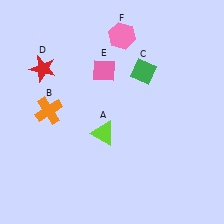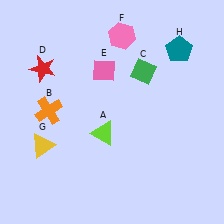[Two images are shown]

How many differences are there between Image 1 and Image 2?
There are 2 differences between the two images.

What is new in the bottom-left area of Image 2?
A yellow triangle (G) was added in the bottom-left area of Image 2.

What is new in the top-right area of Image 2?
A teal pentagon (H) was added in the top-right area of Image 2.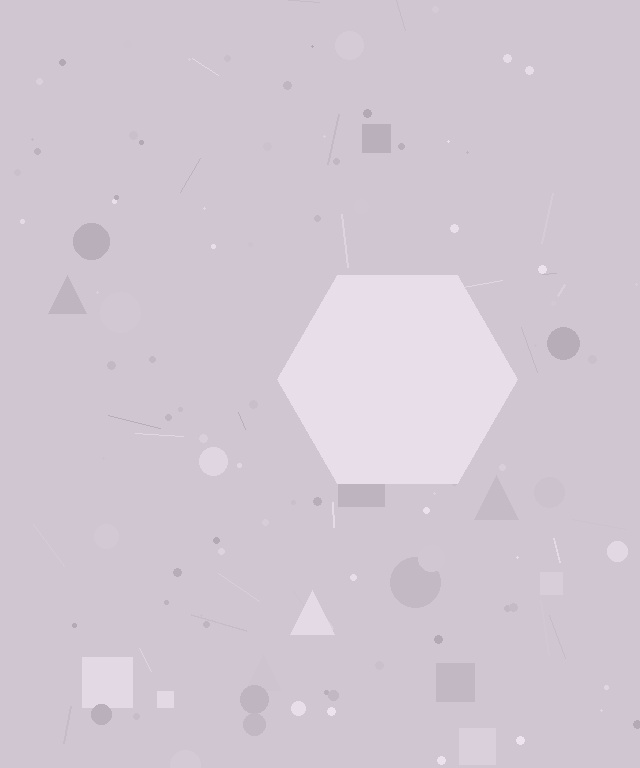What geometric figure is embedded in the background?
A hexagon is embedded in the background.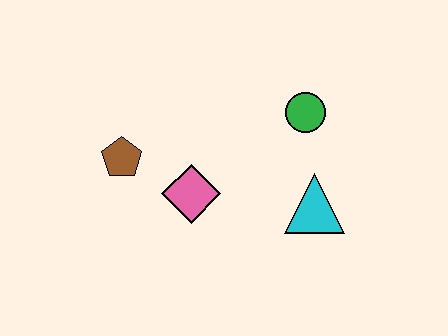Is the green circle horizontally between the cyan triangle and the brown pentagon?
Yes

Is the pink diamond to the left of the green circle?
Yes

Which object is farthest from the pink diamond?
The green circle is farthest from the pink diamond.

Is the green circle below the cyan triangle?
No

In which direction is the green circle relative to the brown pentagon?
The green circle is to the right of the brown pentagon.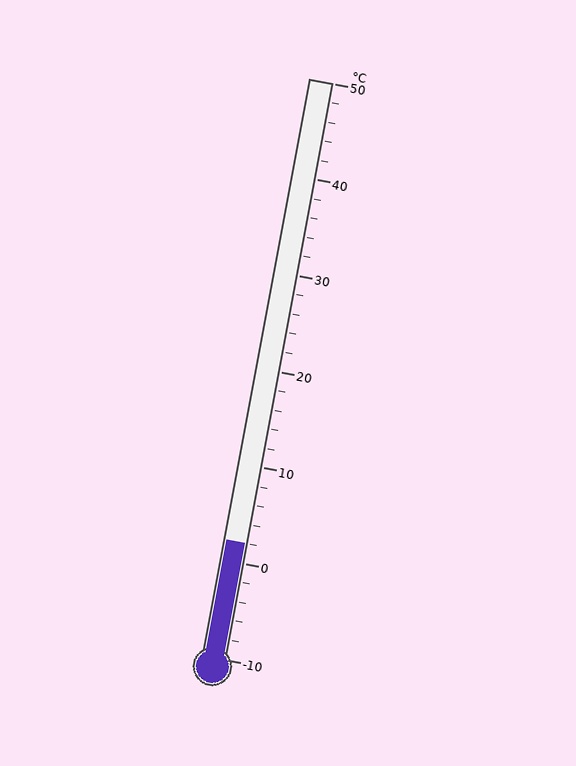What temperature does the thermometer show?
The thermometer shows approximately 2°C.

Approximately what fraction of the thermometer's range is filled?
The thermometer is filled to approximately 20% of its range.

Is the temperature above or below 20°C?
The temperature is below 20°C.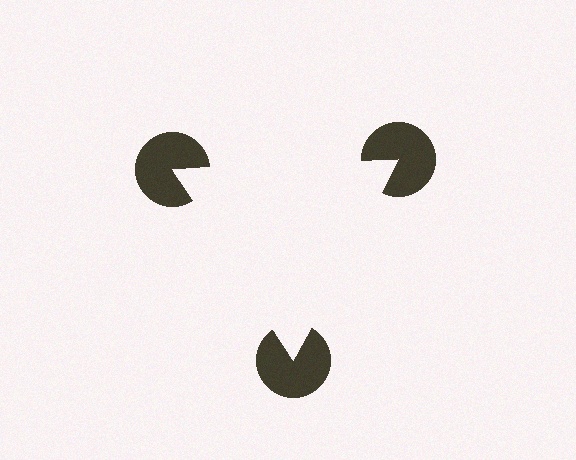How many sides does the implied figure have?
3 sides.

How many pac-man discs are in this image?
There are 3 — one at each vertex of the illusory triangle.